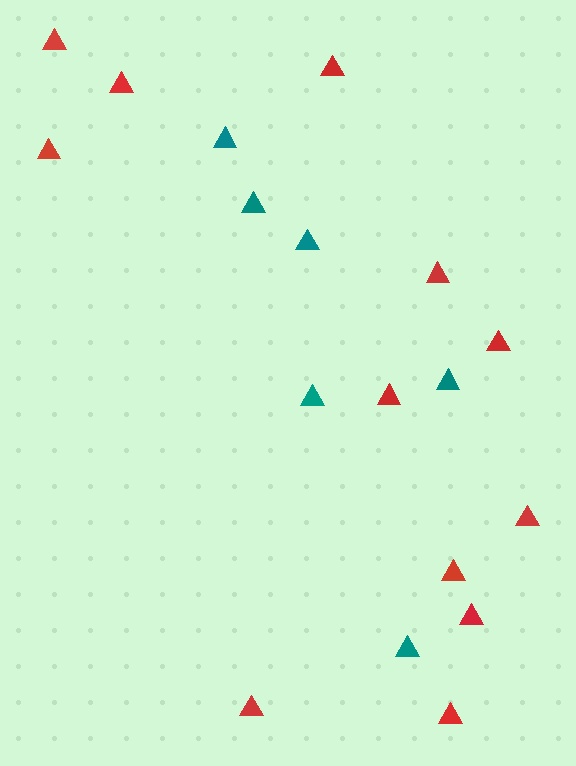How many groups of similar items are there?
There are 2 groups: one group of teal triangles (6) and one group of red triangles (12).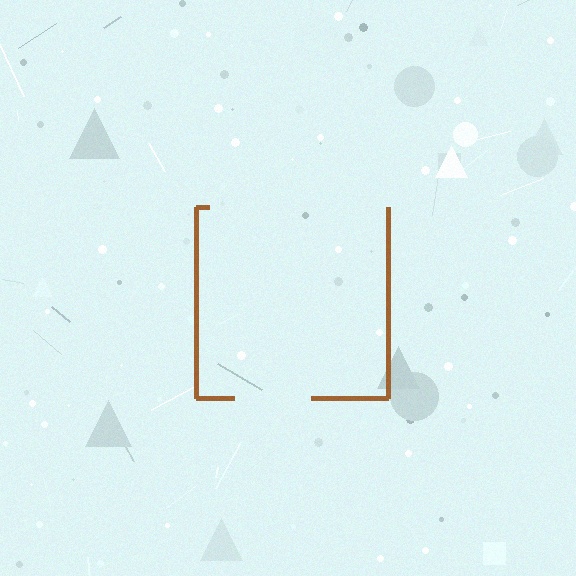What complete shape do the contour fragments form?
The contour fragments form a square.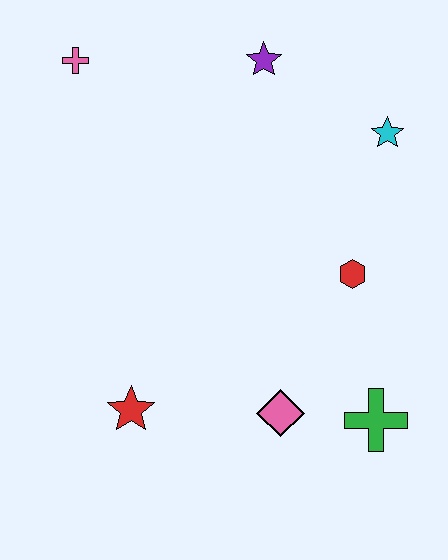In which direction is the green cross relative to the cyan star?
The green cross is below the cyan star.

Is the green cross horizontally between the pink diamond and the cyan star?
Yes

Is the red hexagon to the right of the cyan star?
No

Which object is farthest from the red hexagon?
The pink cross is farthest from the red hexagon.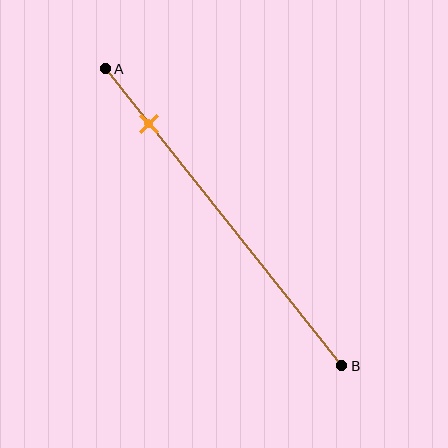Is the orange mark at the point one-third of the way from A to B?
No, the mark is at about 20% from A, not at the 33% one-third point.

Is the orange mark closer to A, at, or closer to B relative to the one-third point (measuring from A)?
The orange mark is closer to point A than the one-third point of segment AB.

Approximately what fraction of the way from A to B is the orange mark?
The orange mark is approximately 20% of the way from A to B.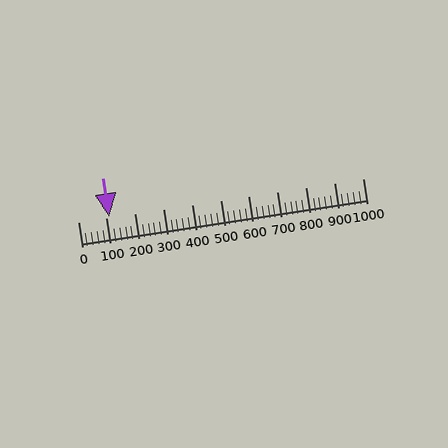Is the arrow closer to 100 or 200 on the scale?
The arrow is closer to 100.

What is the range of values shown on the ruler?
The ruler shows values from 0 to 1000.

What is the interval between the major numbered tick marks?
The major tick marks are spaced 100 units apart.